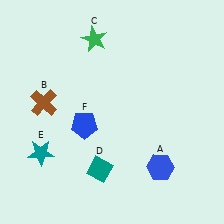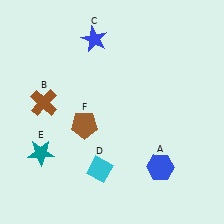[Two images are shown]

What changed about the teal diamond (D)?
In Image 1, D is teal. In Image 2, it changed to cyan.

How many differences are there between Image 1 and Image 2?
There are 3 differences between the two images.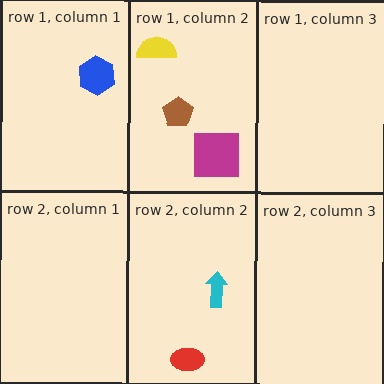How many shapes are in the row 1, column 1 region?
1.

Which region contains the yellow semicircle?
The row 1, column 2 region.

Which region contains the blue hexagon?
The row 1, column 1 region.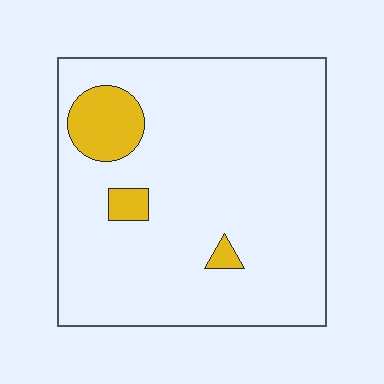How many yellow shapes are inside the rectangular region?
3.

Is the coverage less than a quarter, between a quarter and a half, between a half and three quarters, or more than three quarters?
Less than a quarter.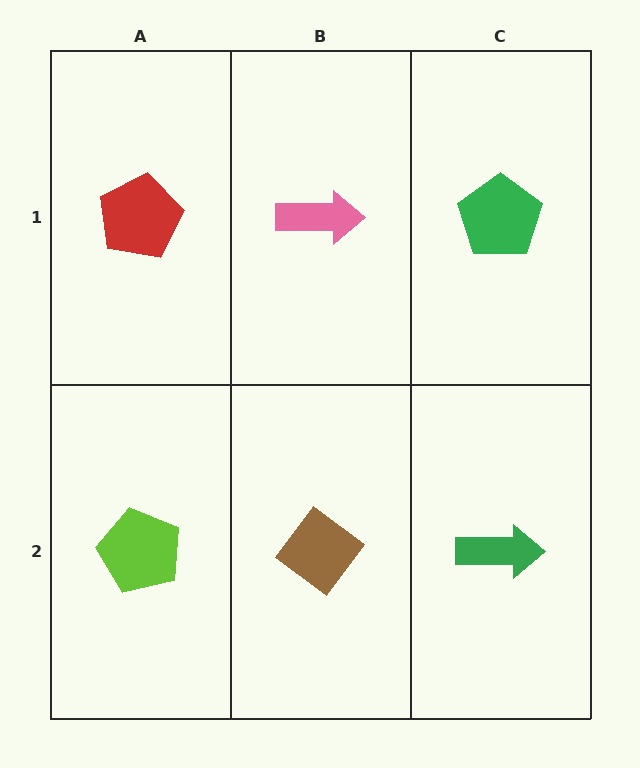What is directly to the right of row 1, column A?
A pink arrow.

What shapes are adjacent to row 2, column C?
A green pentagon (row 1, column C), a brown diamond (row 2, column B).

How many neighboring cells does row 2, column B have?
3.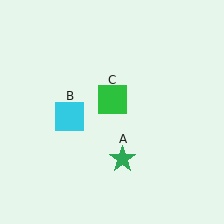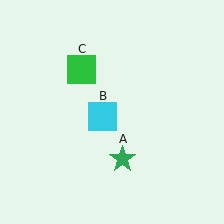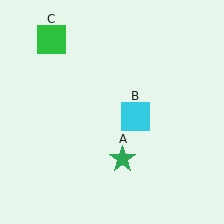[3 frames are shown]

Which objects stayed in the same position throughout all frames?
Green star (object A) remained stationary.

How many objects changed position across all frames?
2 objects changed position: cyan square (object B), green square (object C).